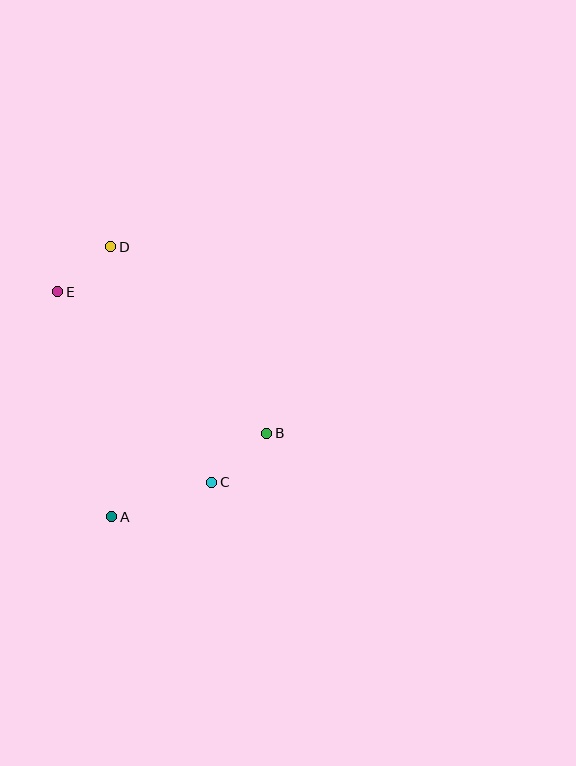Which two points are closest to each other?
Points D and E are closest to each other.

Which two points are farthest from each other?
Points A and D are farthest from each other.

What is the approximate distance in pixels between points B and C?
The distance between B and C is approximately 74 pixels.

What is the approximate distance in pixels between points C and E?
The distance between C and E is approximately 245 pixels.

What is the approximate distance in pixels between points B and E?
The distance between B and E is approximately 252 pixels.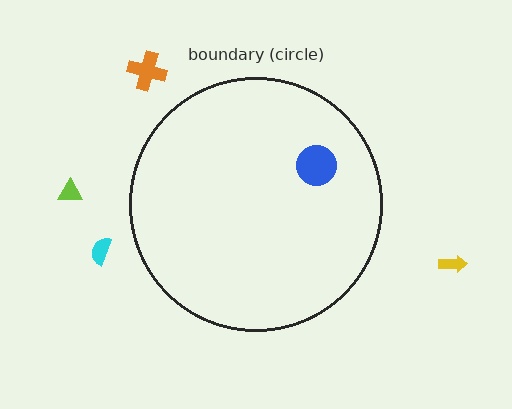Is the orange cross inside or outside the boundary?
Outside.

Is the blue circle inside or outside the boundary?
Inside.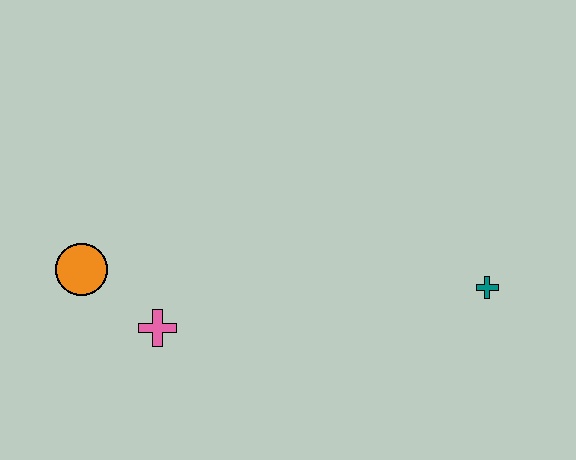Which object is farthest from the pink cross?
The teal cross is farthest from the pink cross.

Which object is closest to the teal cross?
The pink cross is closest to the teal cross.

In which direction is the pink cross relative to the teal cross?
The pink cross is to the left of the teal cross.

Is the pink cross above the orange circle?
No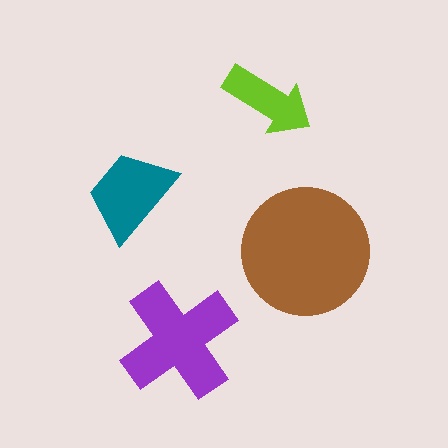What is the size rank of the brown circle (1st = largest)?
1st.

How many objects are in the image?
There are 4 objects in the image.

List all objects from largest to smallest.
The brown circle, the purple cross, the teal trapezoid, the lime arrow.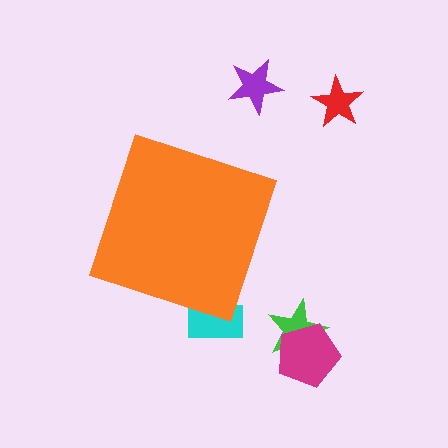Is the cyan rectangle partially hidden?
Yes, the cyan rectangle is partially hidden behind the orange diamond.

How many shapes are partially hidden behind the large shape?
1 shape is partially hidden.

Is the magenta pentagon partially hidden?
No, the magenta pentagon is fully visible.